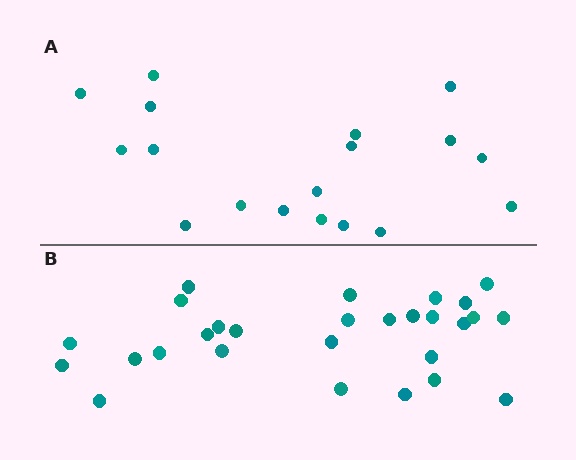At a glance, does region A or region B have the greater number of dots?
Region B (the bottom region) has more dots.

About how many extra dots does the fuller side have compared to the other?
Region B has roughly 10 or so more dots than region A.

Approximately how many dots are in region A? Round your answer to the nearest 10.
About 20 dots. (The exact count is 18, which rounds to 20.)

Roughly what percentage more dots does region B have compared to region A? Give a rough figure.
About 55% more.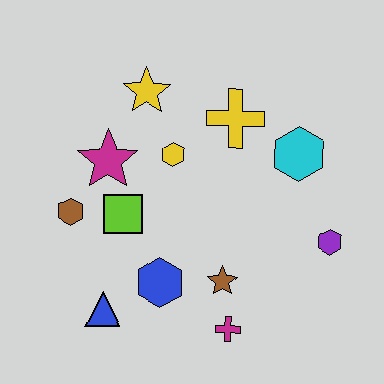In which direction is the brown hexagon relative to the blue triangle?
The brown hexagon is above the blue triangle.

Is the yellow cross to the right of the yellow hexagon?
Yes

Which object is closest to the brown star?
The magenta cross is closest to the brown star.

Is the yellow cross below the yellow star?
Yes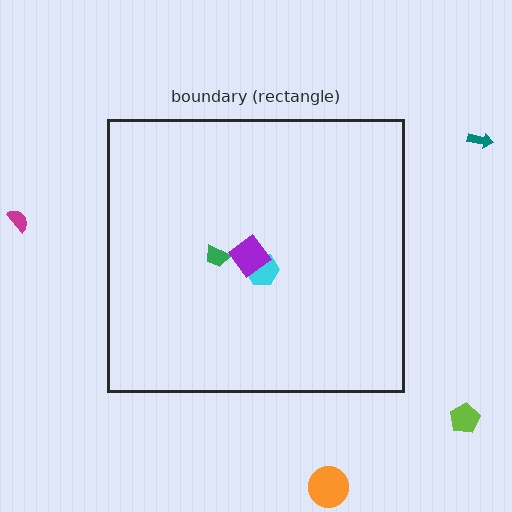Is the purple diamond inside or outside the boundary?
Inside.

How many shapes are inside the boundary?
3 inside, 4 outside.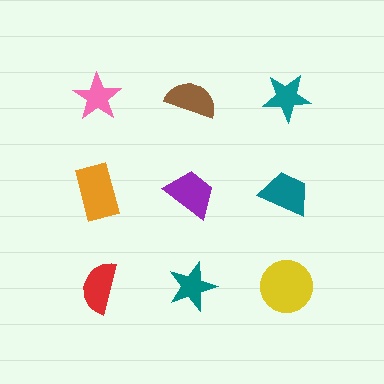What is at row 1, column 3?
A teal star.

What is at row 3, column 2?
A teal star.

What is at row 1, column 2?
A brown semicircle.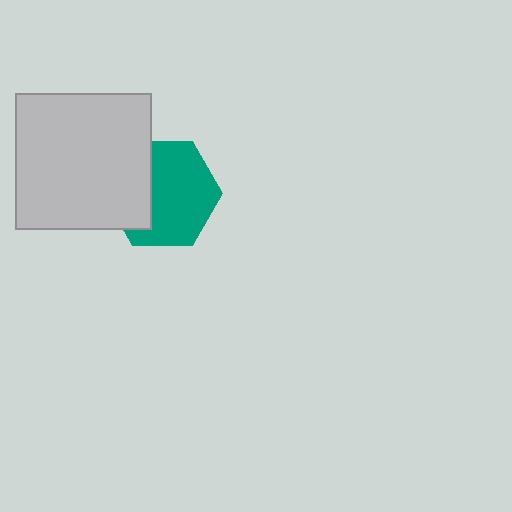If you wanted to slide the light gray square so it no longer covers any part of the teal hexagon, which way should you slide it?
Slide it left — that is the most direct way to separate the two shapes.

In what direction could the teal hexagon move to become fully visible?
The teal hexagon could move right. That would shift it out from behind the light gray square entirely.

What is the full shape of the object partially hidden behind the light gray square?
The partially hidden object is a teal hexagon.